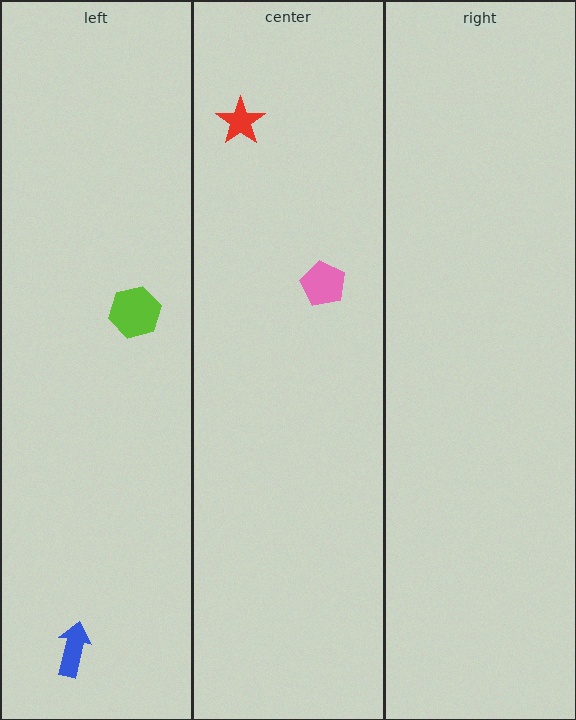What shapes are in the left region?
The lime hexagon, the blue arrow.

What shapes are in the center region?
The red star, the pink pentagon.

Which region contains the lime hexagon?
The left region.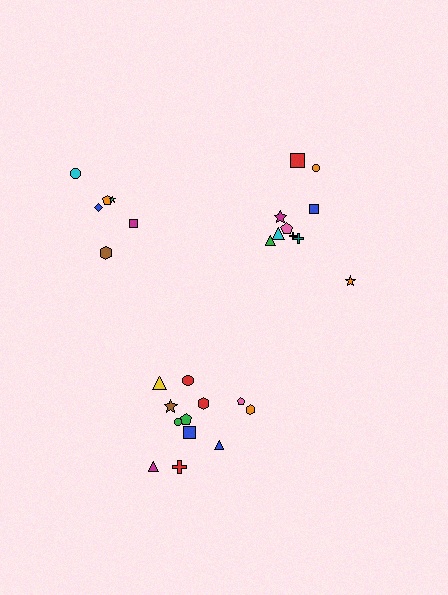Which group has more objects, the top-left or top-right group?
The top-right group.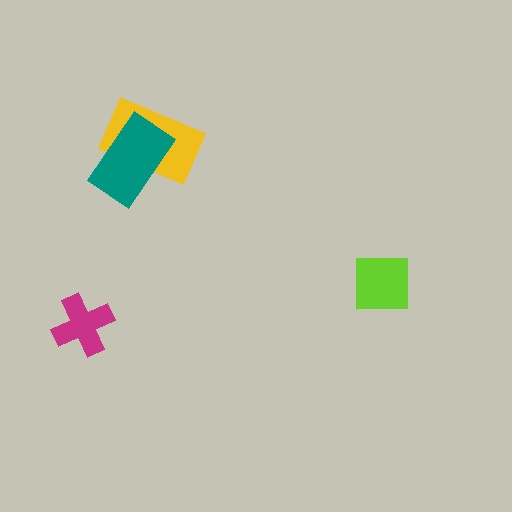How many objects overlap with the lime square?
0 objects overlap with the lime square.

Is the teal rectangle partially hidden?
No, no other shape covers it.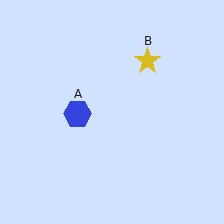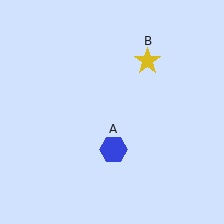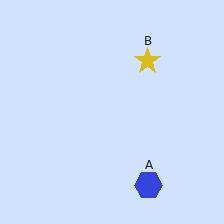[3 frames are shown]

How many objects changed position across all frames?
1 object changed position: blue hexagon (object A).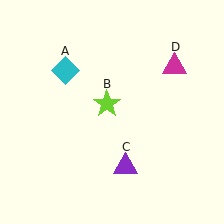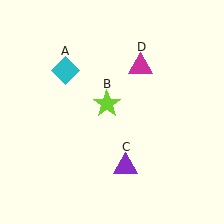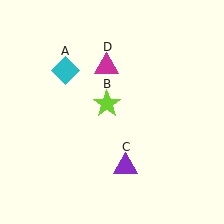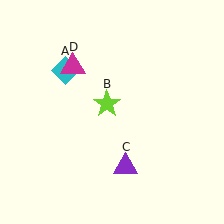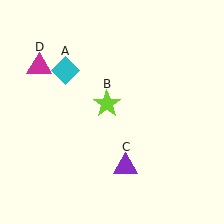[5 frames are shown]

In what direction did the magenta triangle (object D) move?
The magenta triangle (object D) moved left.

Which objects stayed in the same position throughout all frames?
Cyan diamond (object A) and lime star (object B) and purple triangle (object C) remained stationary.